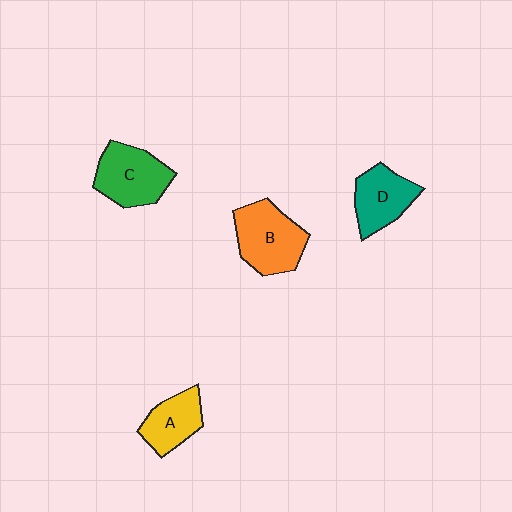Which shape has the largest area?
Shape B (orange).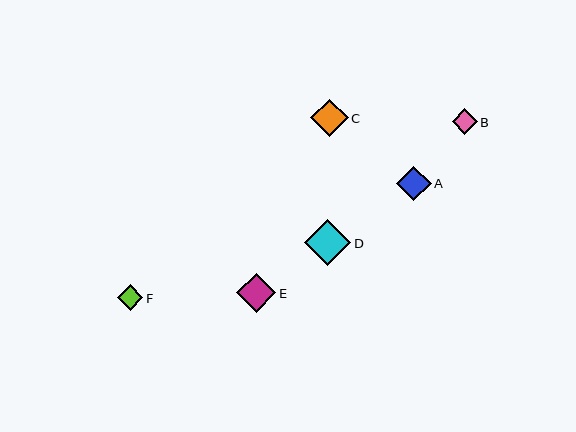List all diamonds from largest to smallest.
From largest to smallest: D, E, C, A, F, B.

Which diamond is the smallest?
Diamond B is the smallest with a size of approximately 25 pixels.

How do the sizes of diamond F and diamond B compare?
Diamond F and diamond B are approximately the same size.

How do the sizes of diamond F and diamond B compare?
Diamond F and diamond B are approximately the same size.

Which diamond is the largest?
Diamond D is the largest with a size of approximately 46 pixels.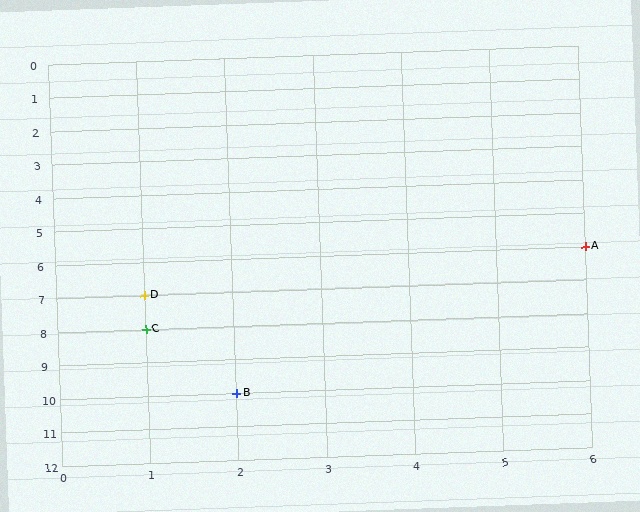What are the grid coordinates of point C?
Point C is at grid coordinates (1, 8).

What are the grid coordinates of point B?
Point B is at grid coordinates (2, 10).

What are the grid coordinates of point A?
Point A is at grid coordinates (6, 6).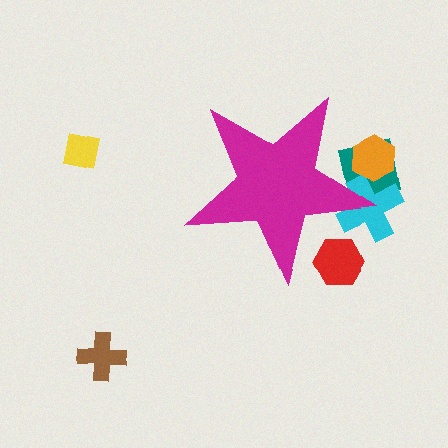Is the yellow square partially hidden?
No, the yellow square is fully visible.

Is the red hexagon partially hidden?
Yes, the red hexagon is partially hidden behind the magenta star.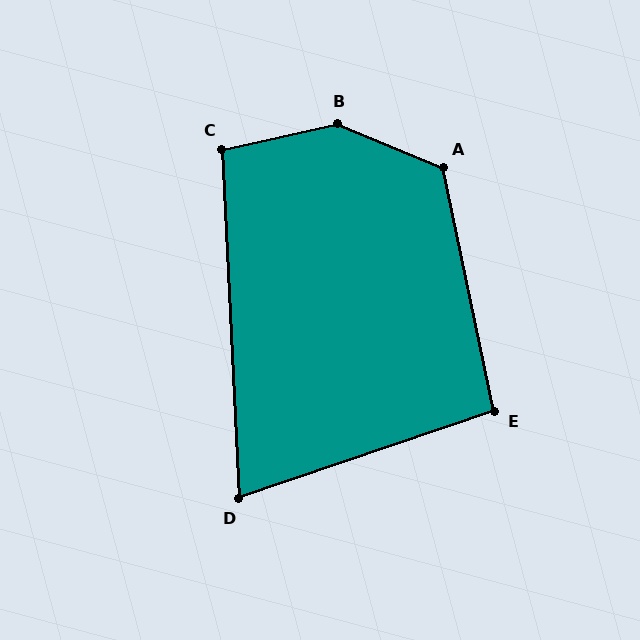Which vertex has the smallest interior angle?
D, at approximately 74 degrees.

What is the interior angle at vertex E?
Approximately 97 degrees (obtuse).